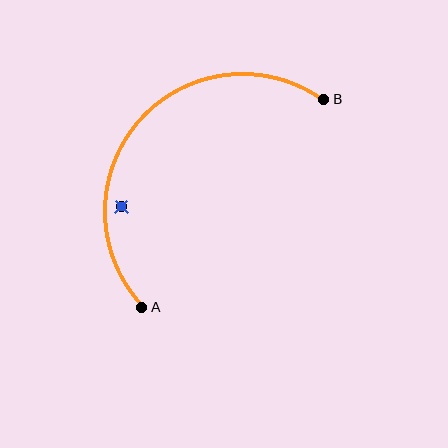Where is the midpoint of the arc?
The arc midpoint is the point on the curve farthest from the straight line joining A and B. It sits above and to the left of that line.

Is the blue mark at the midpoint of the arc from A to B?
No — the blue mark does not lie on the arc at all. It sits slightly inside the curve.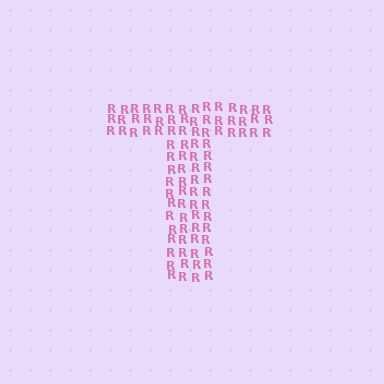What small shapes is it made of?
It is made of small letter R's.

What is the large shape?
The large shape is the letter T.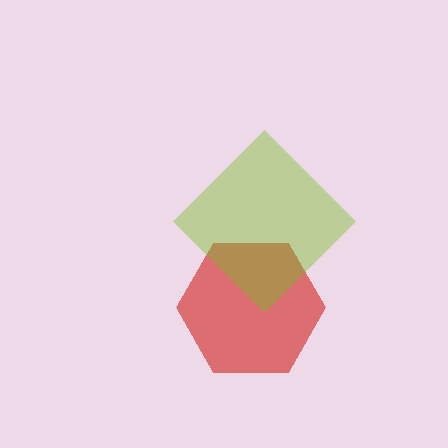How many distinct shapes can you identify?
There are 2 distinct shapes: a red hexagon, a lime diamond.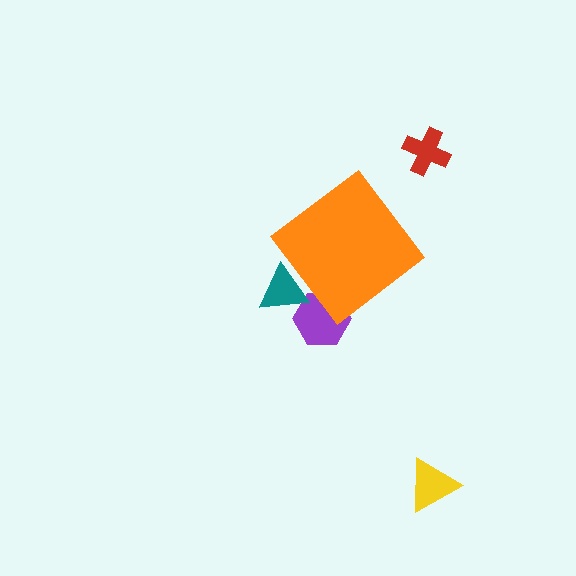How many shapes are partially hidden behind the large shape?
2 shapes are partially hidden.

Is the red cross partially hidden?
No, the red cross is fully visible.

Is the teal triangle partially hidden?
Yes, the teal triangle is partially hidden behind the orange diamond.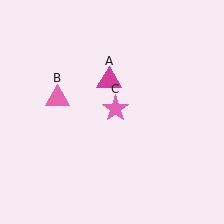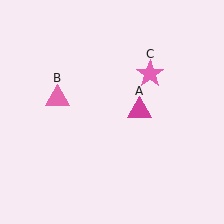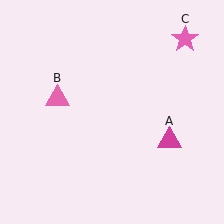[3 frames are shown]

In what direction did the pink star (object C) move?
The pink star (object C) moved up and to the right.